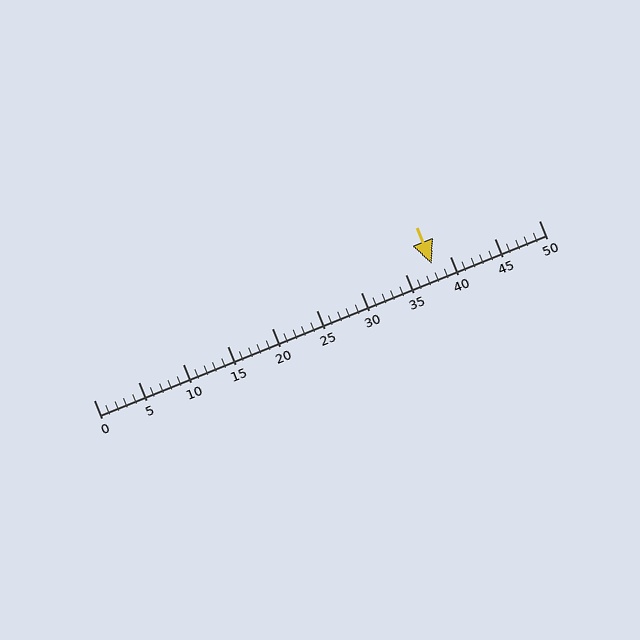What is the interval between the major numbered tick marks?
The major tick marks are spaced 5 units apart.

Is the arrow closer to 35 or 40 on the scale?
The arrow is closer to 40.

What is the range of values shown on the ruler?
The ruler shows values from 0 to 50.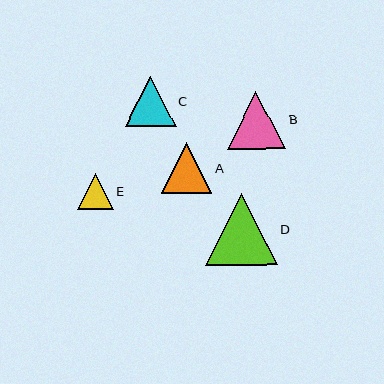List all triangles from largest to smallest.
From largest to smallest: D, B, C, A, E.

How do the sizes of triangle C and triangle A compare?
Triangle C and triangle A are approximately the same size.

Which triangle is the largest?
Triangle D is the largest with a size of approximately 72 pixels.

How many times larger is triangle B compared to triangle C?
Triangle B is approximately 1.2 times the size of triangle C.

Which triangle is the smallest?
Triangle E is the smallest with a size of approximately 36 pixels.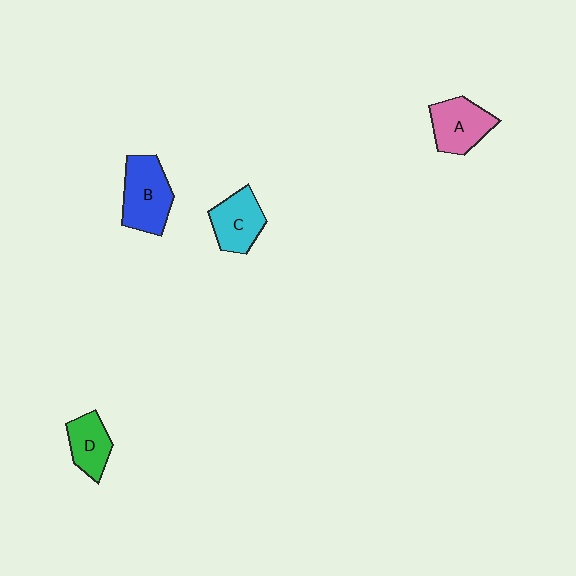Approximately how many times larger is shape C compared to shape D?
Approximately 1.2 times.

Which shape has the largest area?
Shape B (blue).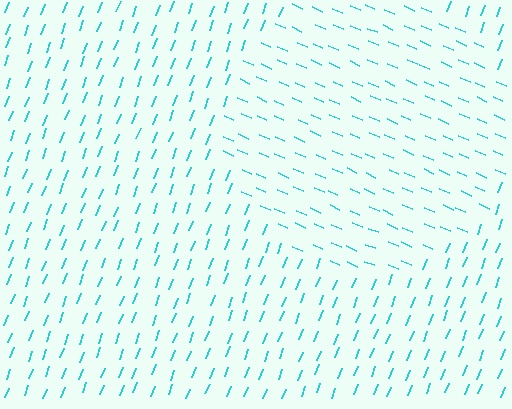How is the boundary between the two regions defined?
The boundary is defined purely by a change in line orientation (approximately 87 degrees difference). All lines are the same color and thickness.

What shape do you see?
I see a circle.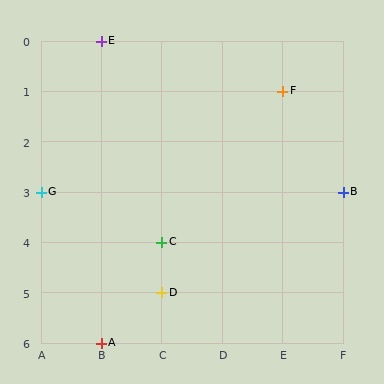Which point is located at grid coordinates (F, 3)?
Point B is at (F, 3).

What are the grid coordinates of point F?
Point F is at grid coordinates (E, 1).